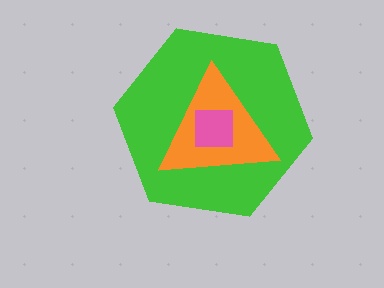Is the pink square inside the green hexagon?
Yes.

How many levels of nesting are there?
3.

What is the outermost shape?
The green hexagon.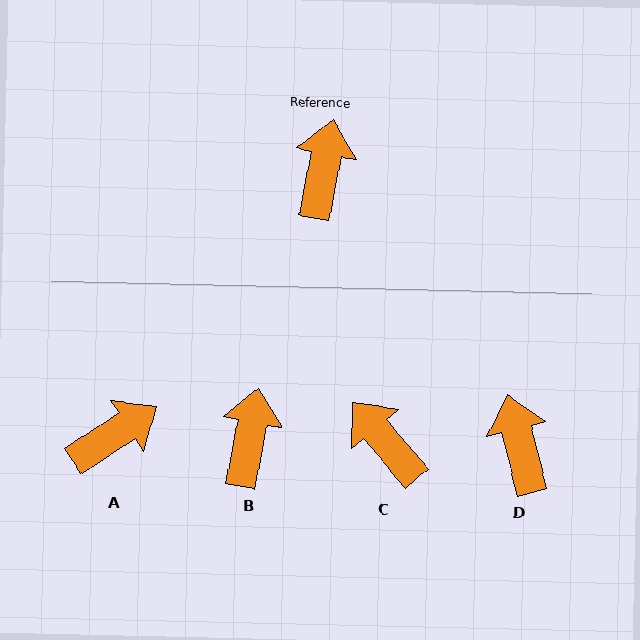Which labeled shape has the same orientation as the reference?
B.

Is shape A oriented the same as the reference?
No, it is off by about 46 degrees.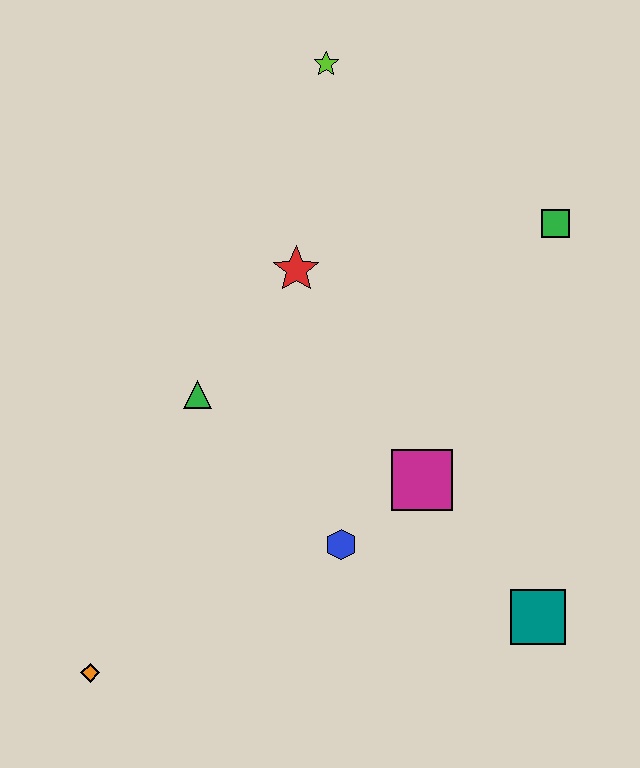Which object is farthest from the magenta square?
The lime star is farthest from the magenta square.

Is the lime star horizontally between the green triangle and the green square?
Yes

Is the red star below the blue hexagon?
No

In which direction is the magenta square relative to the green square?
The magenta square is below the green square.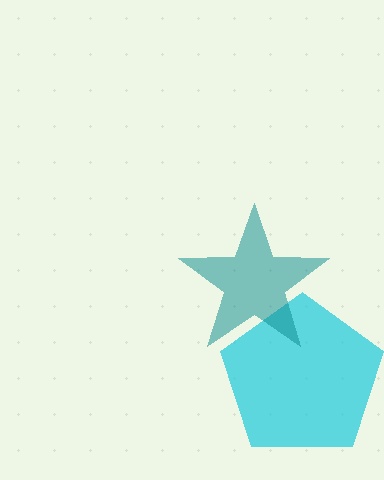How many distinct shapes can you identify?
There are 2 distinct shapes: a cyan pentagon, a teal star.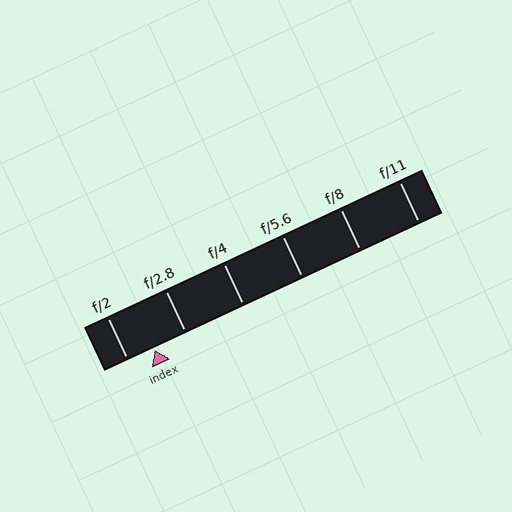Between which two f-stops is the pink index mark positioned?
The index mark is between f/2 and f/2.8.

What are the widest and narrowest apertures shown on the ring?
The widest aperture shown is f/2 and the narrowest is f/11.